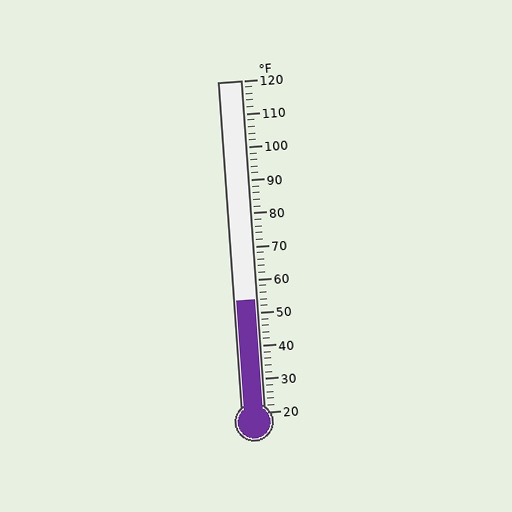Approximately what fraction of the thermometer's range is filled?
The thermometer is filled to approximately 35% of its range.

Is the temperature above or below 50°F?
The temperature is above 50°F.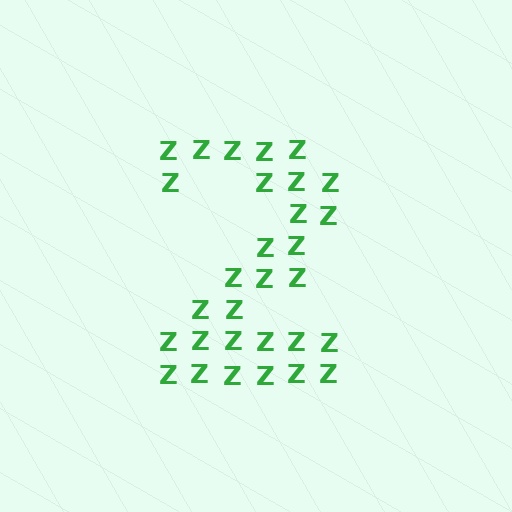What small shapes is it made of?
It is made of small letter Z's.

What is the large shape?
The large shape is the digit 2.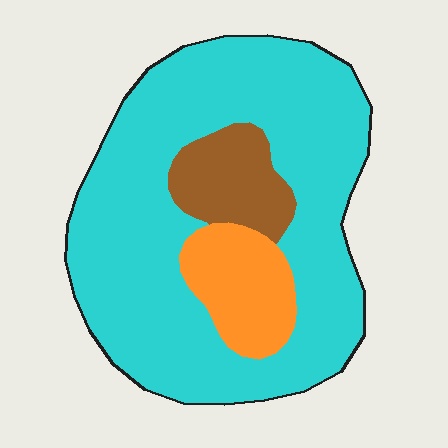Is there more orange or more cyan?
Cyan.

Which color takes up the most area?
Cyan, at roughly 75%.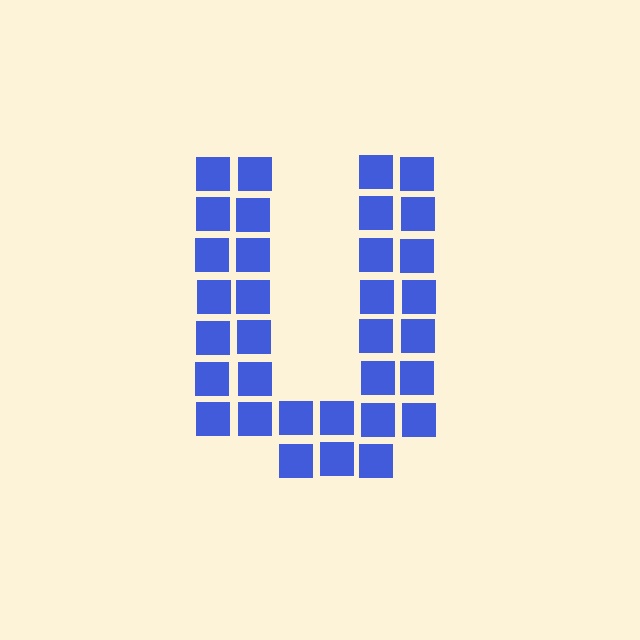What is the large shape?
The large shape is the letter U.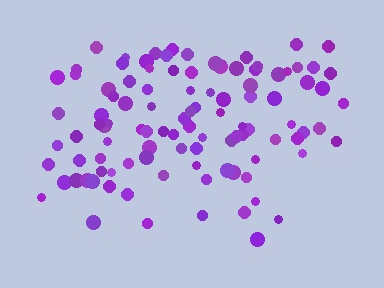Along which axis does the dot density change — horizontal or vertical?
Vertical.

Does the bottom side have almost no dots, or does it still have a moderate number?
Still a moderate number, just noticeably fewer than the top.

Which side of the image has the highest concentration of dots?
The top.